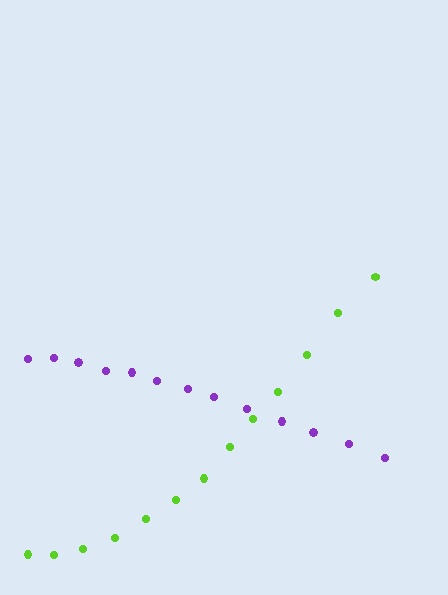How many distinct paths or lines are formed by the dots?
There are 2 distinct paths.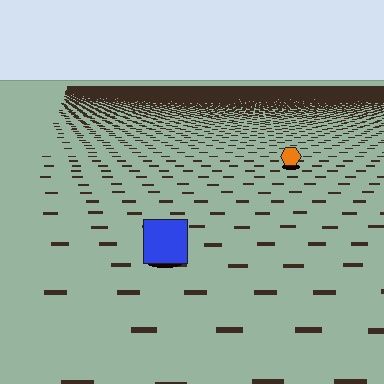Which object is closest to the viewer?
The blue square is closest. The texture marks near it are larger and more spread out.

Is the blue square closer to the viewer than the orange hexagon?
Yes. The blue square is closer — you can tell from the texture gradient: the ground texture is coarser near it.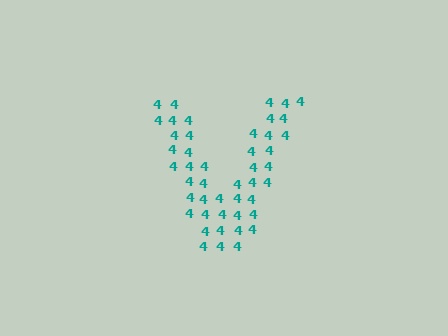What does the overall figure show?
The overall figure shows the letter V.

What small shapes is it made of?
It is made of small digit 4's.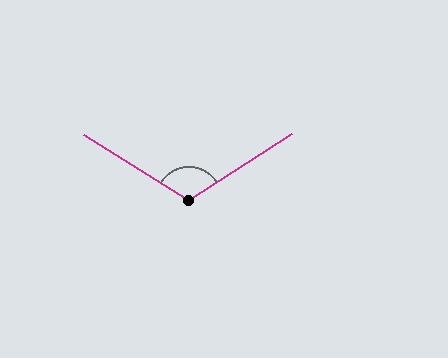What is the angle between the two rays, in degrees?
Approximately 115 degrees.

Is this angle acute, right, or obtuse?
It is obtuse.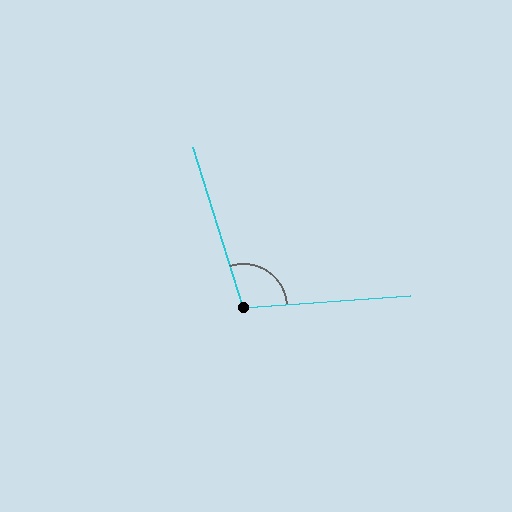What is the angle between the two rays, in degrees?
Approximately 103 degrees.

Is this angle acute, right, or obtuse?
It is obtuse.